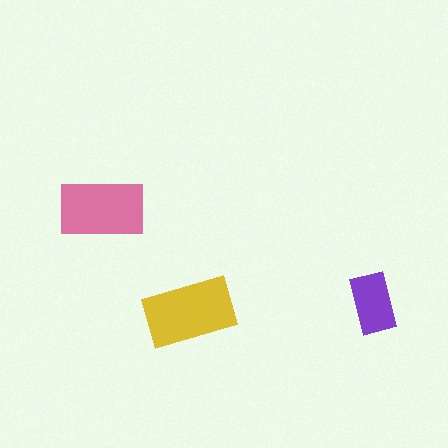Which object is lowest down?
The yellow rectangle is bottommost.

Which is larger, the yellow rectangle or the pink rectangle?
The yellow one.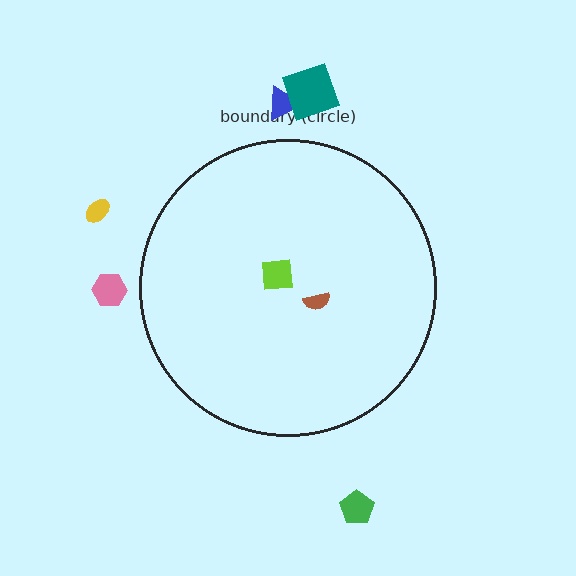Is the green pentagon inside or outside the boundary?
Outside.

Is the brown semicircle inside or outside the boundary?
Inside.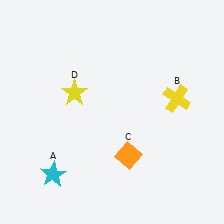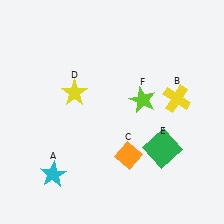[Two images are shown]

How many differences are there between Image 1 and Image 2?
There are 2 differences between the two images.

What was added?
A green square (E), a lime star (F) were added in Image 2.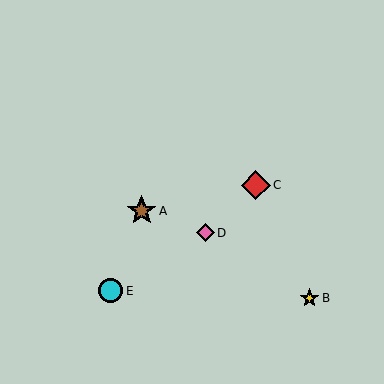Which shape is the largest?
The brown star (labeled A) is the largest.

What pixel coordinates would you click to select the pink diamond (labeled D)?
Click at (205, 233) to select the pink diamond D.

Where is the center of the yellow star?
The center of the yellow star is at (309, 298).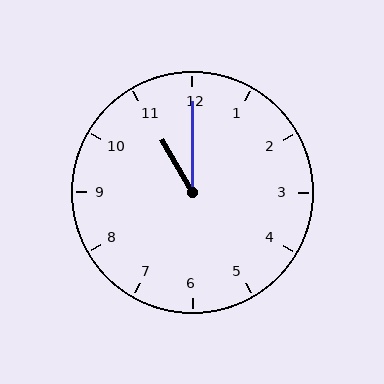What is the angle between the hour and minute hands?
Approximately 30 degrees.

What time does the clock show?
11:00.